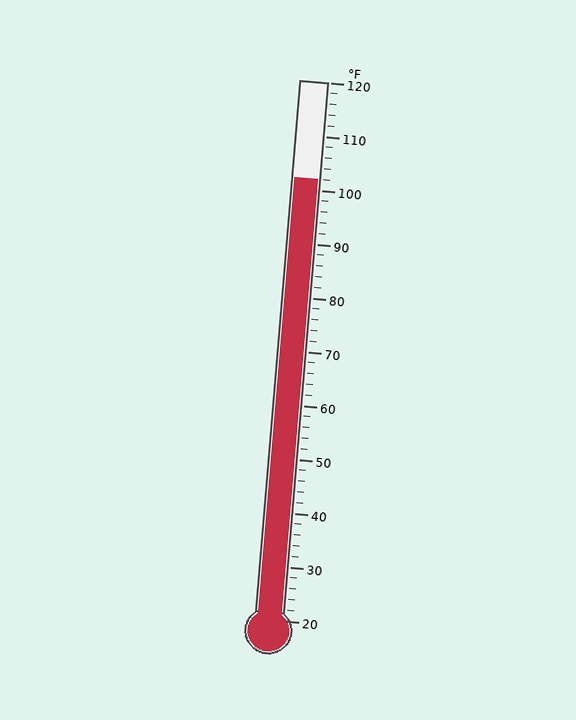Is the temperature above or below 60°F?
The temperature is above 60°F.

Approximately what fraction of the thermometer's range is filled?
The thermometer is filled to approximately 80% of its range.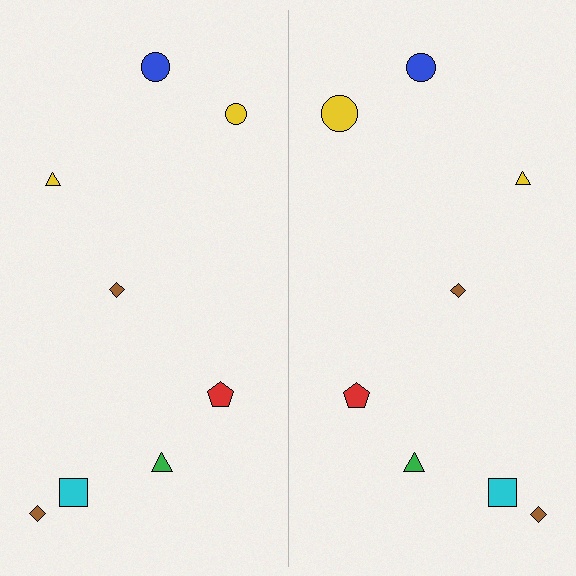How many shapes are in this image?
There are 16 shapes in this image.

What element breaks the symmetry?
The yellow circle on the right side has a different size than its mirror counterpart.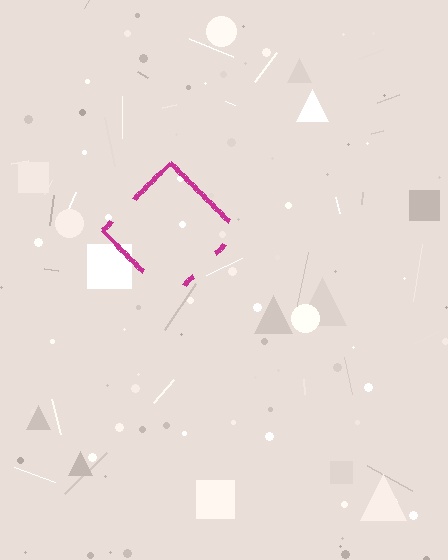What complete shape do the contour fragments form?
The contour fragments form a diamond.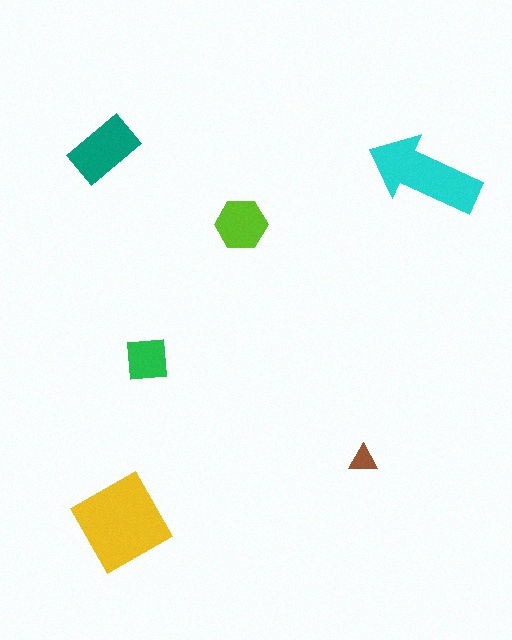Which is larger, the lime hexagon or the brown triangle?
The lime hexagon.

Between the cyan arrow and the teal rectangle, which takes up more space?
The cyan arrow.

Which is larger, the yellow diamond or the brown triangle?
The yellow diamond.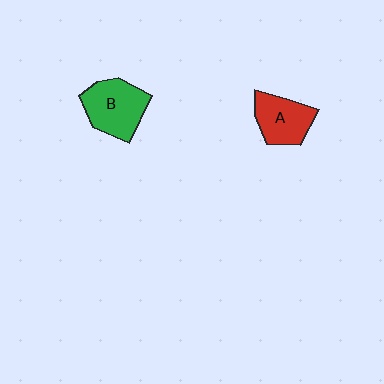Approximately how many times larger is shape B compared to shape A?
Approximately 1.2 times.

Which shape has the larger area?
Shape B (green).